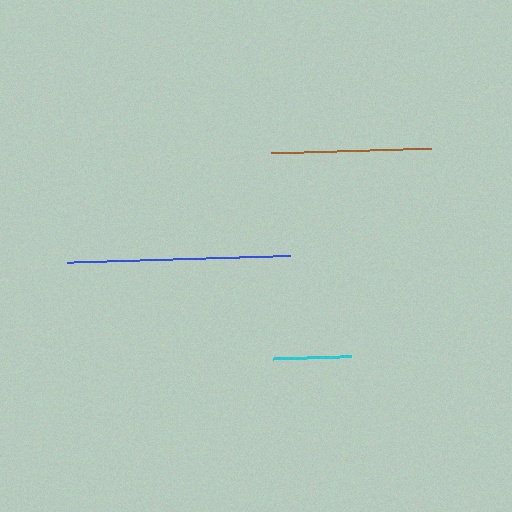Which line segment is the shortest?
The cyan line is the shortest at approximately 78 pixels.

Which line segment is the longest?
The blue line is the longest at approximately 222 pixels.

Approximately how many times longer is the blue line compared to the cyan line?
The blue line is approximately 2.8 times the length of the cyan line.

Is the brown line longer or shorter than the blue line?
The blue line is longer than the brown line.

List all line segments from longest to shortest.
From longest to shortest: blue, brown, cyan.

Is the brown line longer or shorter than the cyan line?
The brown line is longer than the cyan line.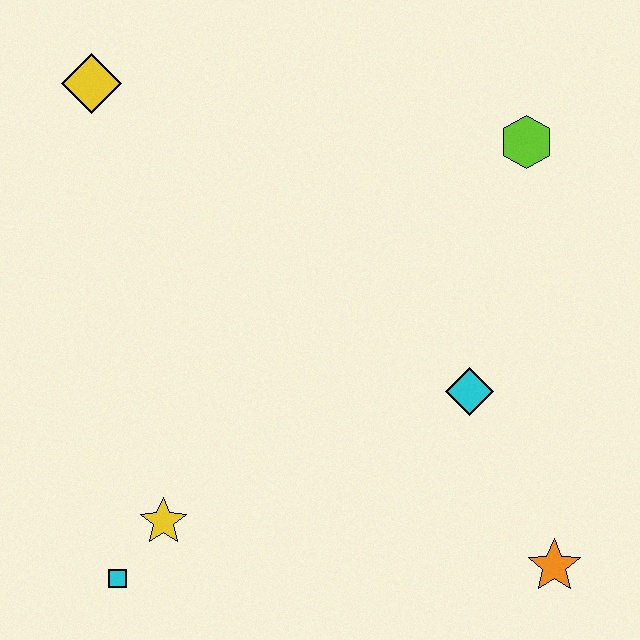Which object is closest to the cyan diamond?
The orange star is closest to the cyan diamond.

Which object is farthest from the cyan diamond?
The yellow diamond is farthest from the cyan diamond.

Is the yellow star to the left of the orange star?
Yes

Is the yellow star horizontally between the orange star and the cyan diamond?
No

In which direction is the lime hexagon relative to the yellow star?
The lime hexagon is above the yellow star.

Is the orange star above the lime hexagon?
No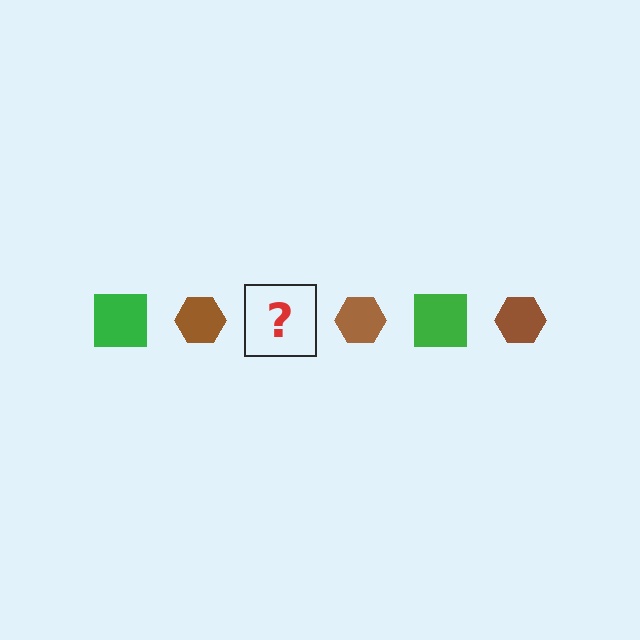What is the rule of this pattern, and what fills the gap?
The rule is that the pattern alternates between green square and brown hexagon. The gap should be filled with a green square.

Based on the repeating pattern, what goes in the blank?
The blank should be a green square.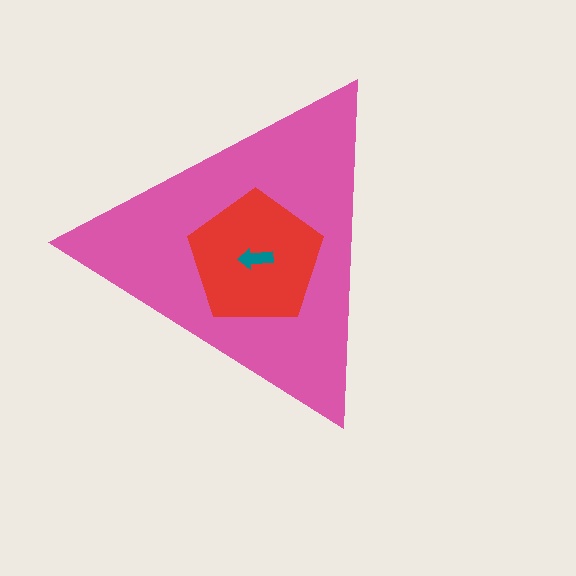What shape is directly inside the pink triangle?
The red pentagon.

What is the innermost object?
The teal arrow.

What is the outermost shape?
The pink triangle.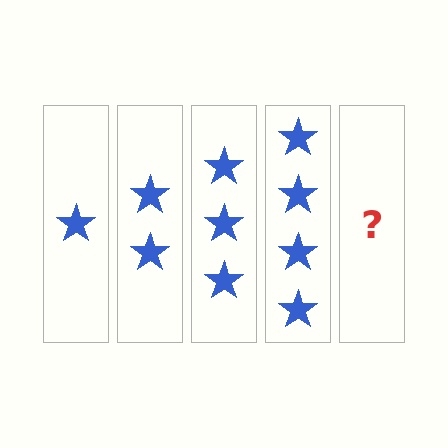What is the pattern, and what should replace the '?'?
The pattern is that each step adds one more star. The '?' should be 5 stars.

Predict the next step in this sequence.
The next step is 5 stars.